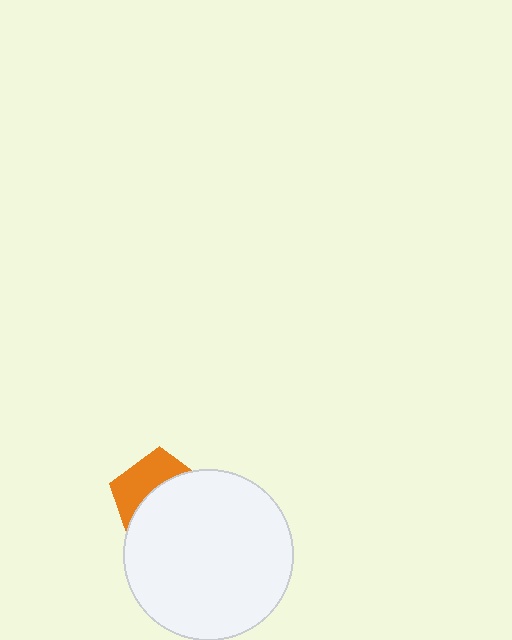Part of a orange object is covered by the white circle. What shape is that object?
It is a pentagon.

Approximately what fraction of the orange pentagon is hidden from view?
Roughly 61% of the orange pentagon is hidden behind the white circle.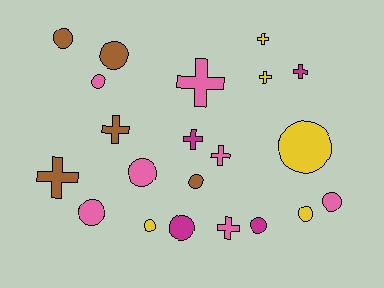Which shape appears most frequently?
Circle, with 12 objects.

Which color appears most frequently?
Pink, with 7 objects.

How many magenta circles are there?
There are 2 magenta circles.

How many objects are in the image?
There are 21 objects.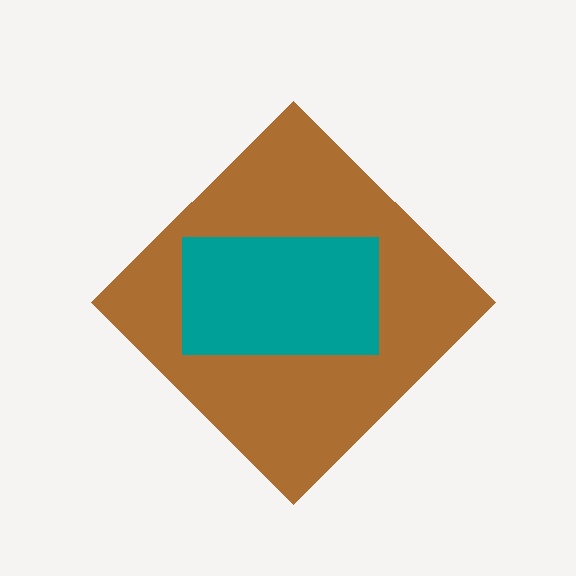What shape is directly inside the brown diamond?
The teal rectangle.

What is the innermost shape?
The teal rectangle.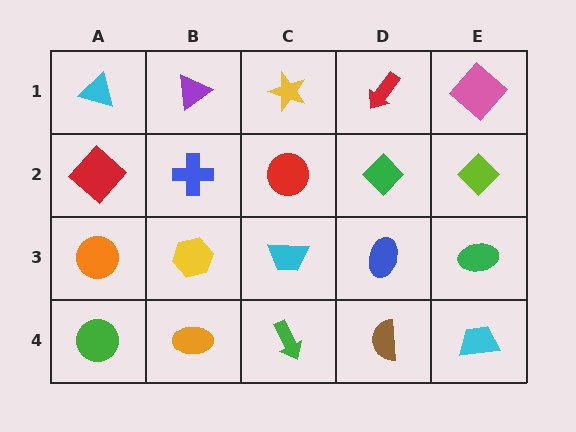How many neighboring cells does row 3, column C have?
4.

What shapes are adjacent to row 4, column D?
A blue ellipse (row 3, column D), a green arrow (row 4, column C), a cyan trapezoid (row 4, column E).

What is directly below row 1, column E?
A lime diamond.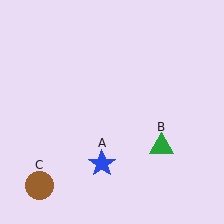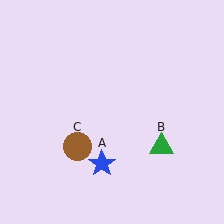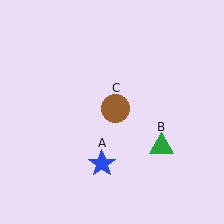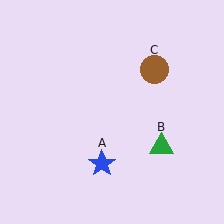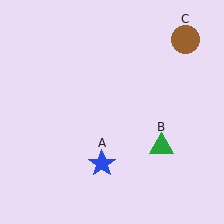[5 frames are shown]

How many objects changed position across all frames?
1 object changed position: brown circle (object C).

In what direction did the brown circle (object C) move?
The brown circle (object C) moved up and to the right.